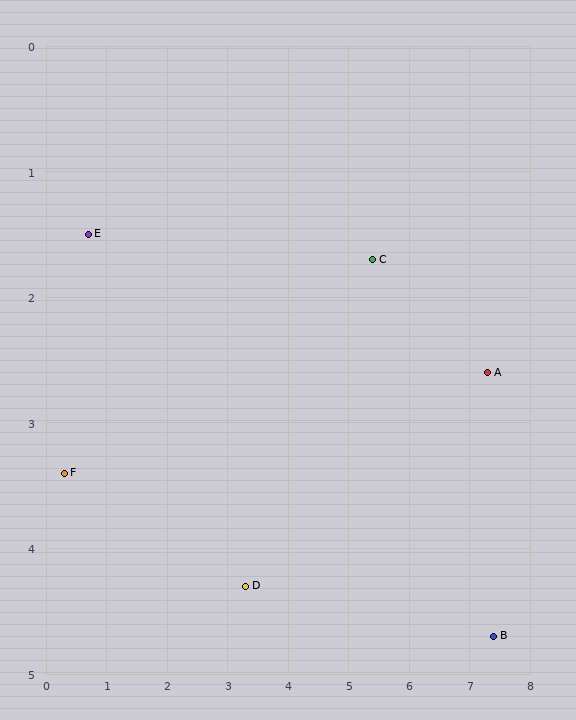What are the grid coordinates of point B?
Point B is at approximately (7.4, 4.7).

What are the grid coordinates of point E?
Point E is at approximately (0.7, 1.5).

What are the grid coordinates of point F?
Point F is at approximately (0.3, 3.4).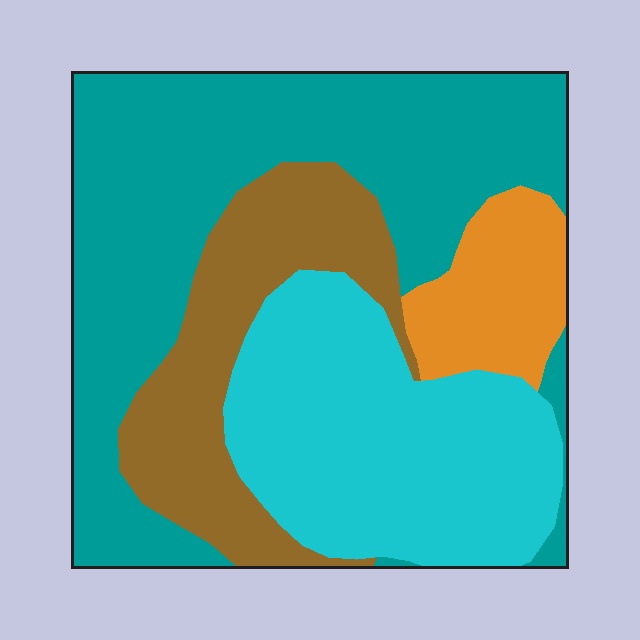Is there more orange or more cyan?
Cyan.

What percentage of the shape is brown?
Brown covers about 20% of the shape.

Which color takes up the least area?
Orange, at roughly 10%.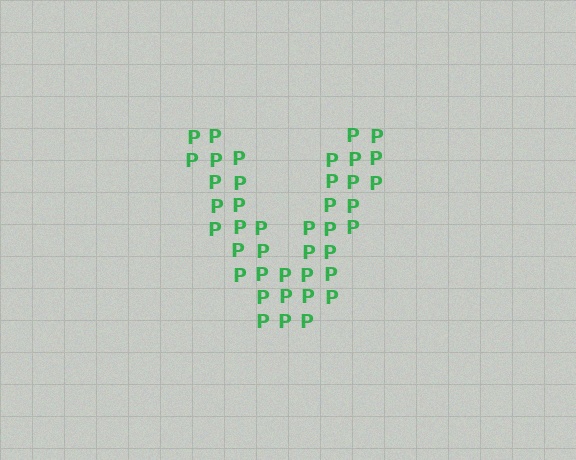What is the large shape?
The large shape is the letter V.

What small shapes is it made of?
It is made of small letter P's.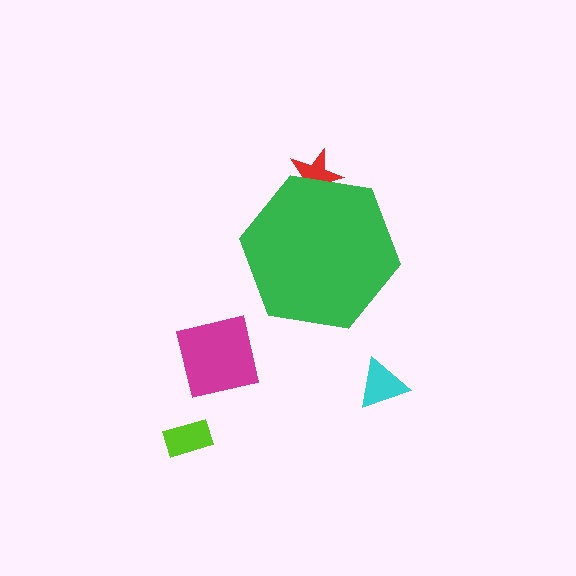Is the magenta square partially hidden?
No, the magenta square is fully visible.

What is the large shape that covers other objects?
A green hexagon.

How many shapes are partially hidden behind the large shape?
1 shape is partially hidden.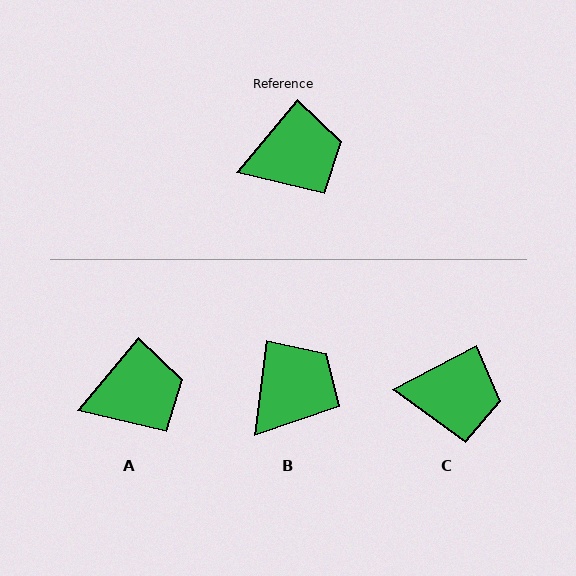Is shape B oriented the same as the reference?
No, it is off by about 32 degrees.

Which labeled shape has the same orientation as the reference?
A.